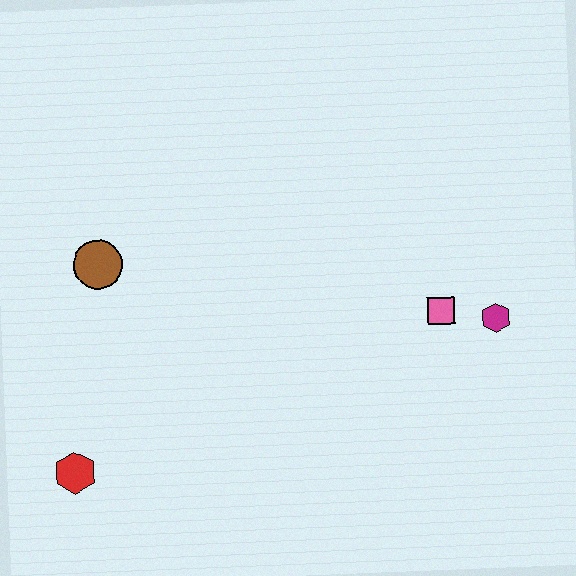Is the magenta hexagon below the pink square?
Yes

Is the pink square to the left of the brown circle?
No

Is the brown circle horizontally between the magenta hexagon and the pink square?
No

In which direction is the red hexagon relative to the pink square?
The red hexagon is to the left of the pink square.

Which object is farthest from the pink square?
The red hexagon is farthest from the pink square.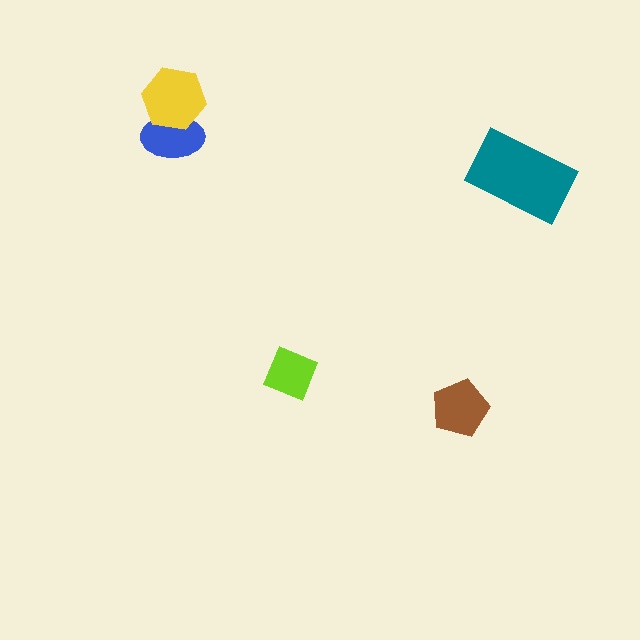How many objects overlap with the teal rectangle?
0 objects overlap with the teal rectangle.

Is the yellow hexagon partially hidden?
No, no other shape covers it.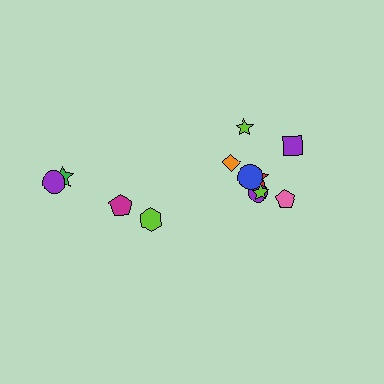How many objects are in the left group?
There are 4 objects.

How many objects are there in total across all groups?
There are 12 objects.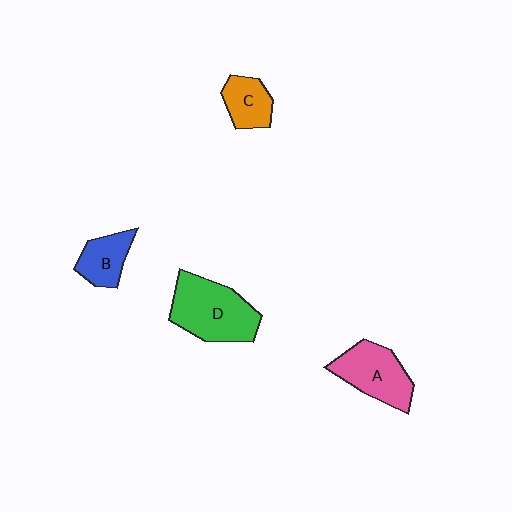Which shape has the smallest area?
Shape C (orange).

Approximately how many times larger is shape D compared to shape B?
Approximately 2.0 times.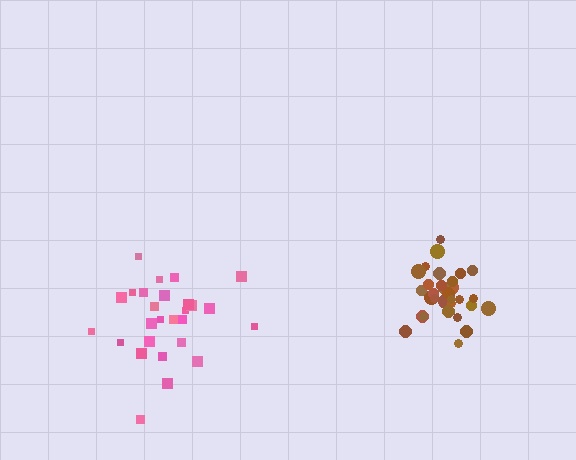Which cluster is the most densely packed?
Brown.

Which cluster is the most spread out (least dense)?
Pink.